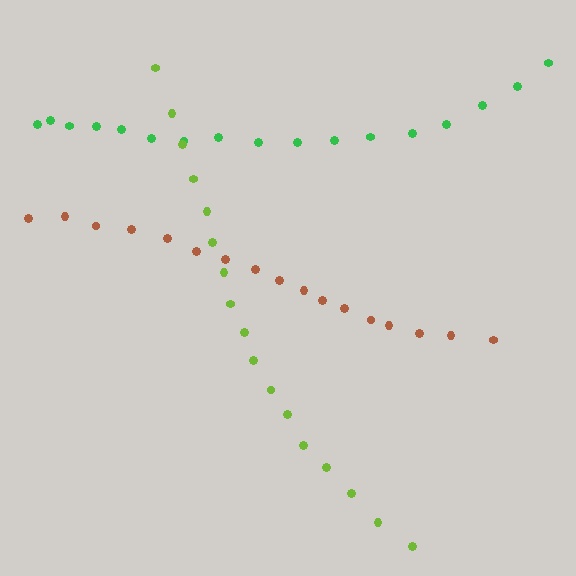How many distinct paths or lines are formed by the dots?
There are 3 distinct paths.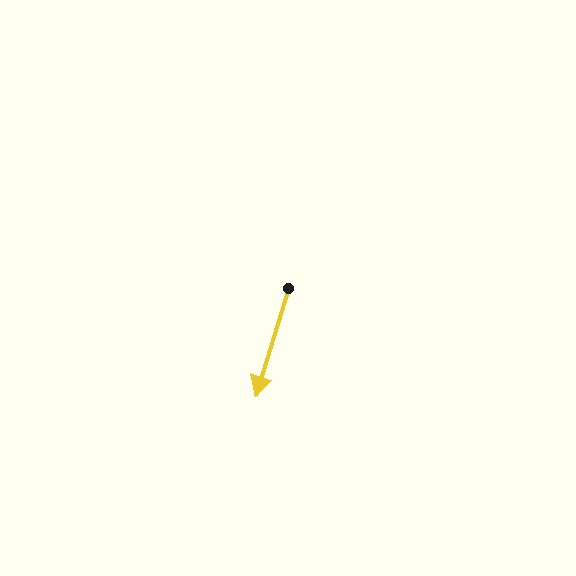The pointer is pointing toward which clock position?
Roughly 7 o'clock.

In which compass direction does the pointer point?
South.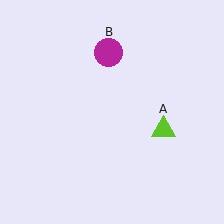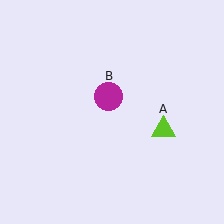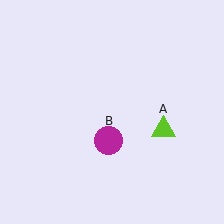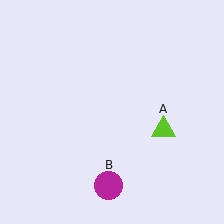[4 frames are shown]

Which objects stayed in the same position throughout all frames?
Lime triangle (object A) remained stationary.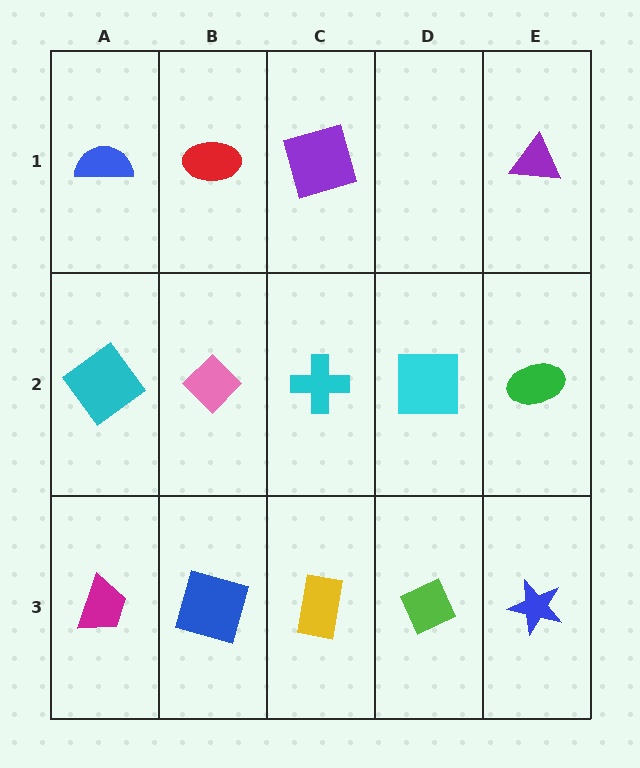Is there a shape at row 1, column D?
No, that cell is empty.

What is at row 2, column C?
A cyan cross.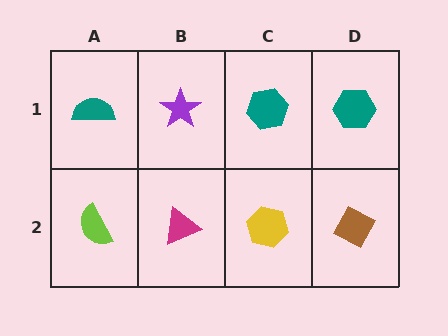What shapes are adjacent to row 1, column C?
A yellow hexagon (row 2, column C), a purple star (row 1, column B), a teal hexagon (row 1, column D).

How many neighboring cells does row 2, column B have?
3.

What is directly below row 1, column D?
A brown diamond.